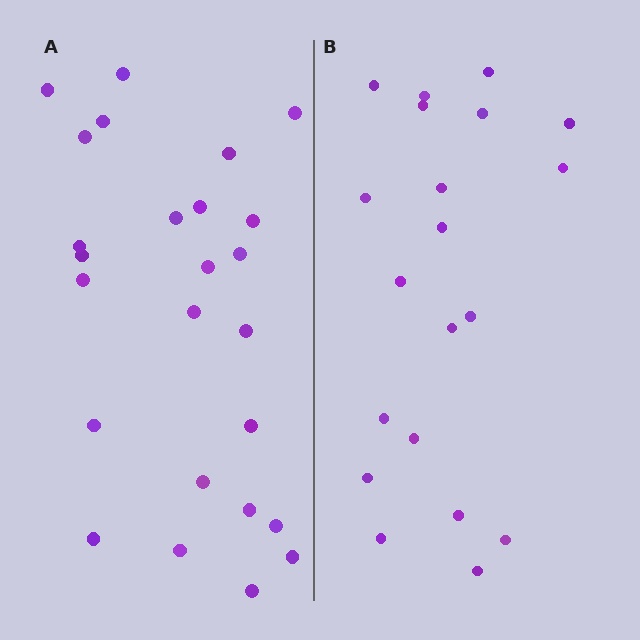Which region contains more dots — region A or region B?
Region A (the left region) has more dots.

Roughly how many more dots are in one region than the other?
Region A has about 5 more dots than region B.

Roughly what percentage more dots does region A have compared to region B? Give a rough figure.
About 25% more.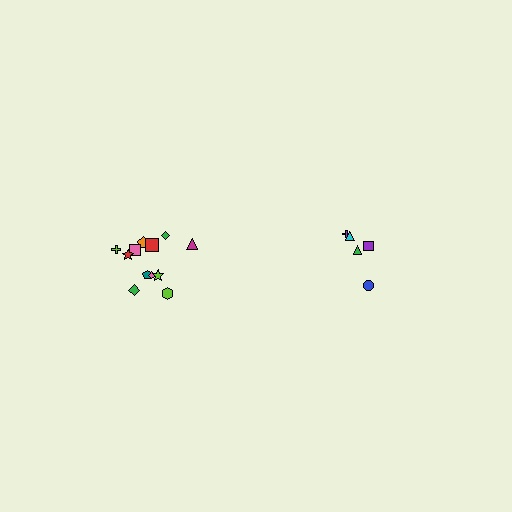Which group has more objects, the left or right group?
The left group.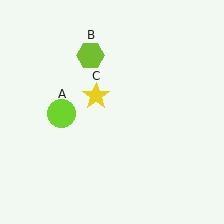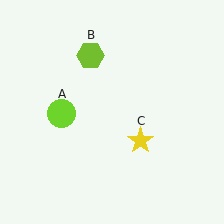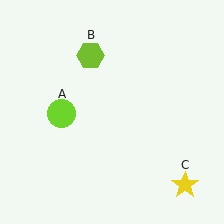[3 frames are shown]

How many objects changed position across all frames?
1 object changed position: yellow star (object C).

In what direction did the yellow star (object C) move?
The yellow star (object C) moved down and to the right.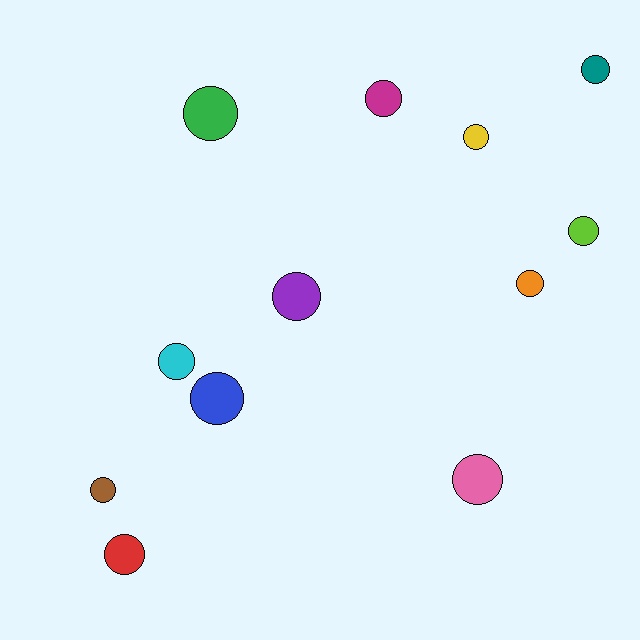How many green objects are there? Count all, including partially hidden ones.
There is 1 green object.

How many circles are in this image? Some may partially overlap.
There are 12 circles.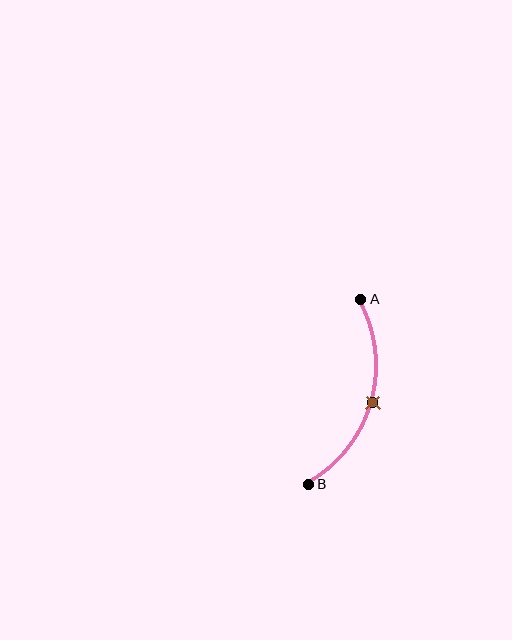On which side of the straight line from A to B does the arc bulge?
The arc bulges to the right of the straight line connecting A and B.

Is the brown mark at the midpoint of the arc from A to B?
Yes. The brown mark lies on the arc at equal arc-length from both A and B — it is the arc midpoint.